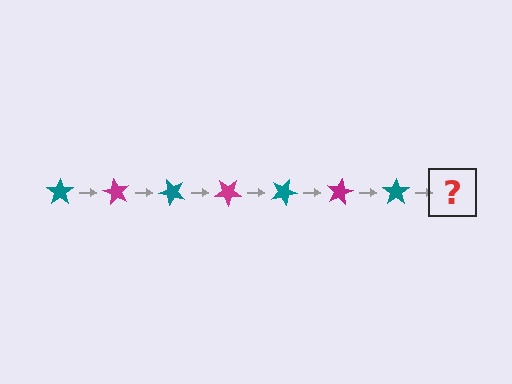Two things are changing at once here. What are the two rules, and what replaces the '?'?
The two rules are that it rotates 60 degrees each step and the color cycles through teal and magenta. The '?' should be a magenta star, rotated 420 degrees from the start.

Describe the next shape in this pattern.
It should be a magenta star, rotated 420 degrees from the start.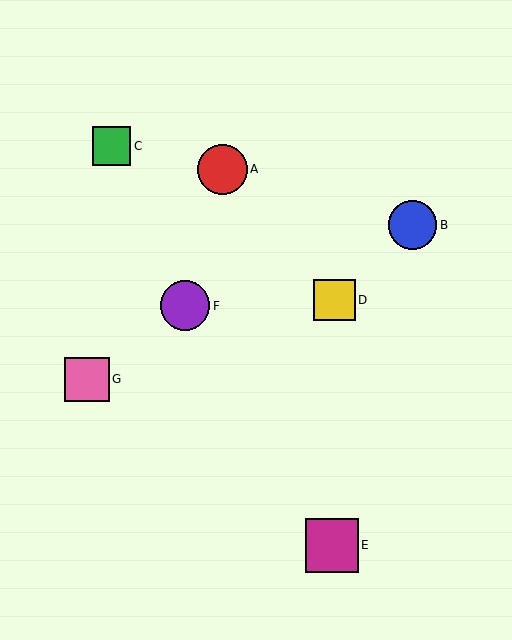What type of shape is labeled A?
Shape A is a red circle.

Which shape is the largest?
The magenta square (labeled E) is the largest.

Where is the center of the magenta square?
The center of the magenta square is at (332, 545).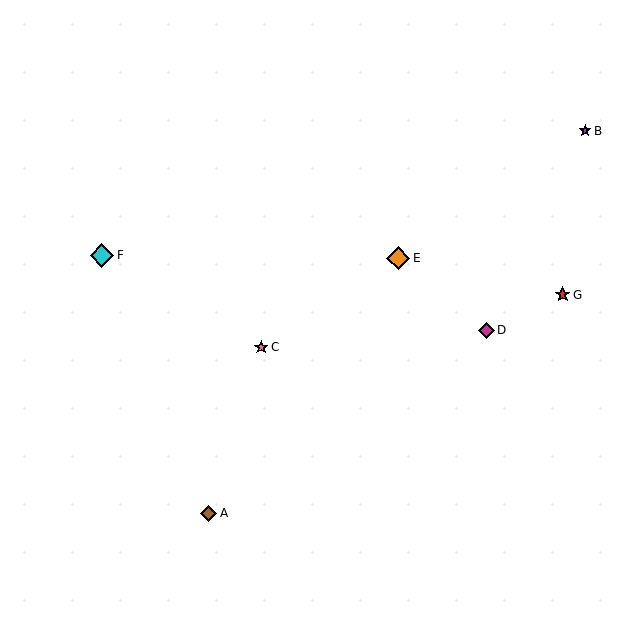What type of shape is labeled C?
Shape C is a pink star.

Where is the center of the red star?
The center of the red star is at (563, 295).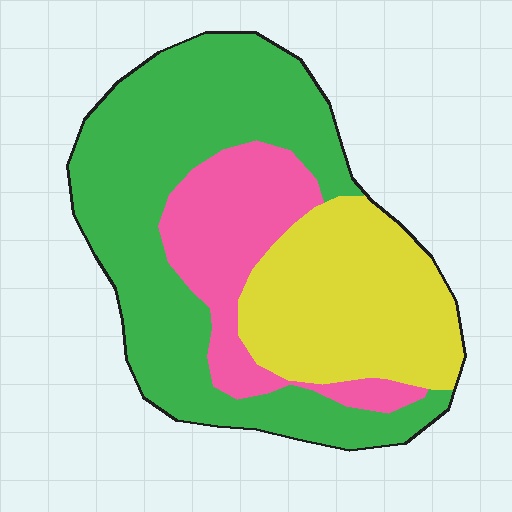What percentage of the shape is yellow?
Yellow covers roughly 30% of the shape.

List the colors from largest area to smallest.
From largest to smallest: green, yellow, pink.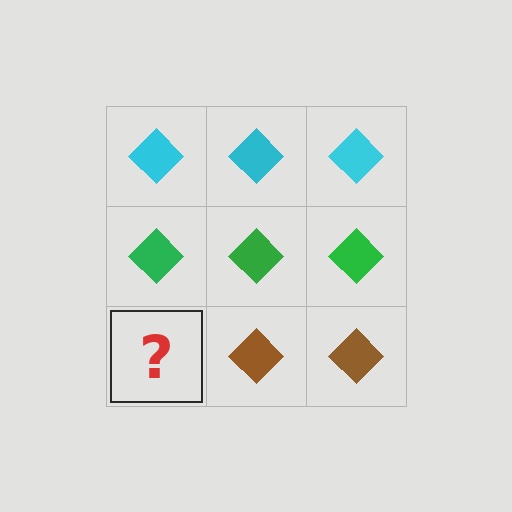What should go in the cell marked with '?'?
The missing cell should contain a brown diamond.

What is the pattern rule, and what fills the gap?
The rule is that each row has a consistent color. The gap should be filled with a brown diamond.